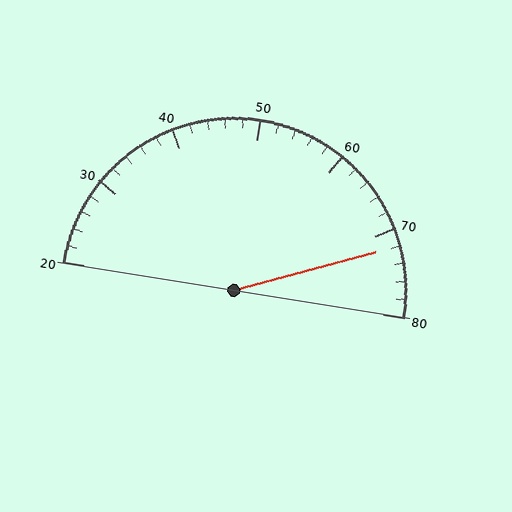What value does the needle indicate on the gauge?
The needle indicates approximately 72.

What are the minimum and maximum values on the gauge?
The gauge ranges from 20 to 80.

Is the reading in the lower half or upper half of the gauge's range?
The reading is in the upper half of the range (20 to 80).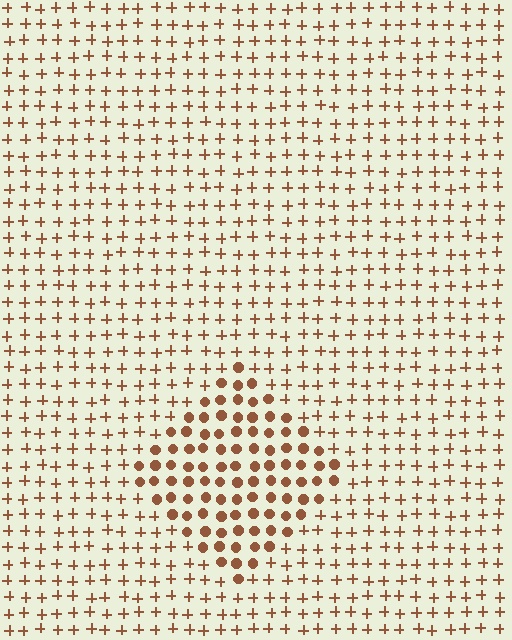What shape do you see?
I see a diamond.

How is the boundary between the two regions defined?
The boundary is defined by a change in element shape: circles inside vs. plus signs outside. All elements share the same color and spacing.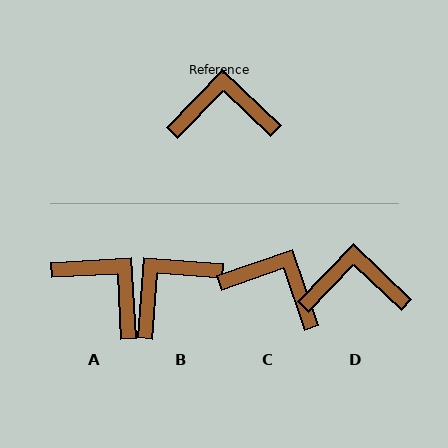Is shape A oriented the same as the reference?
No, it is off by about 43 degrees.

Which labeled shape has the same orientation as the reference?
D.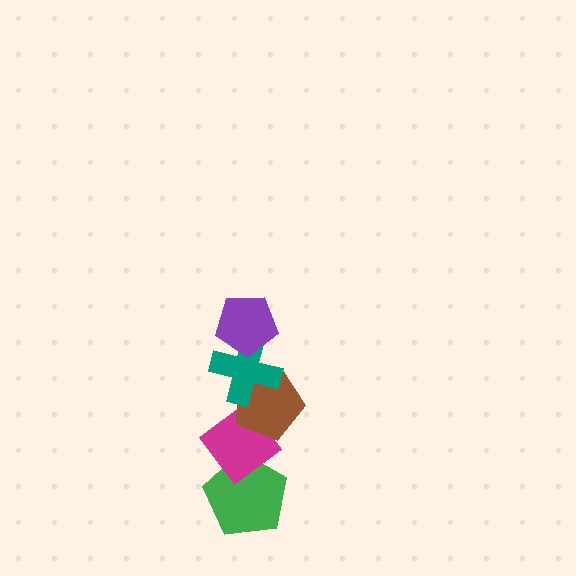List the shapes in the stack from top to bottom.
From top to bottom: the purple pentagon, the teal cross, the brown pentagon, the magenta diamond, the green pentagon.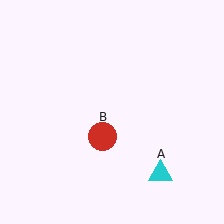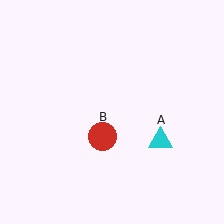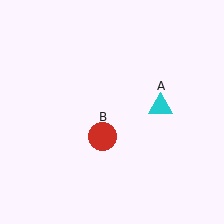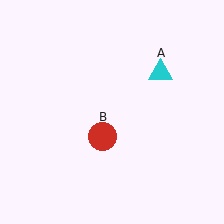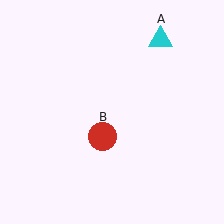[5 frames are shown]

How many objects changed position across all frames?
1 object changed position: cyan triangle (object A).